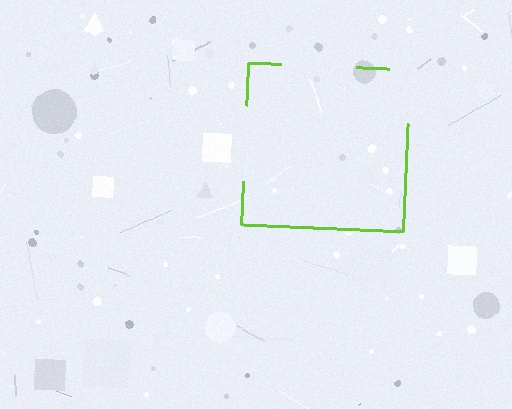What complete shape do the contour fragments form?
The contour fragments form a square.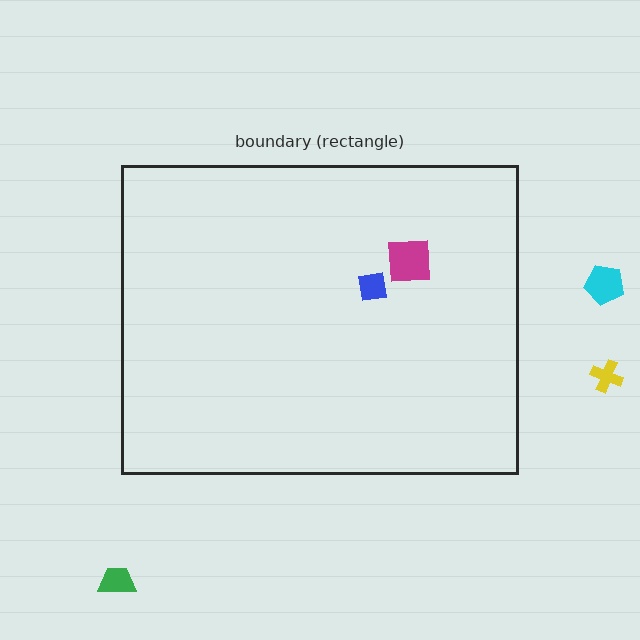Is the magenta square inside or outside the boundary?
Inside.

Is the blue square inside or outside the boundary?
Inside.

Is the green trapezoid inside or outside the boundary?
Outside.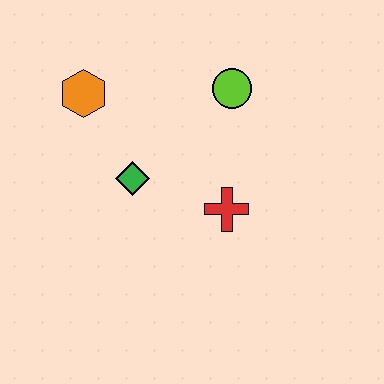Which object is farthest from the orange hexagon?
The red cross is farthest from the orange hexagon.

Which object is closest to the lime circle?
The red cross is closest to the lime circle.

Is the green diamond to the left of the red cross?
Yes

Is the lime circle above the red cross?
Yes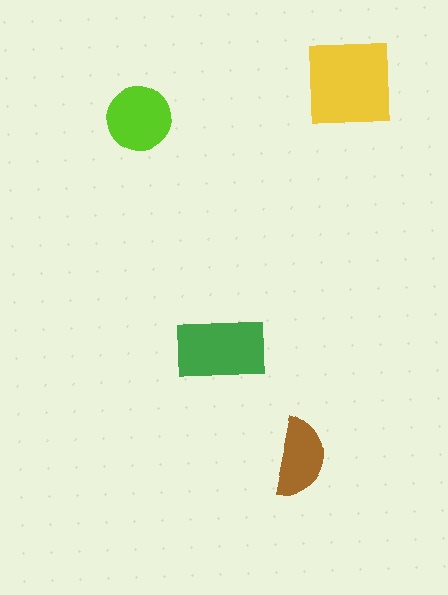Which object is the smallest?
The brown semicircle.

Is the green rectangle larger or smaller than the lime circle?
Larger.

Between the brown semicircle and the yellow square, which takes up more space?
The yellow square.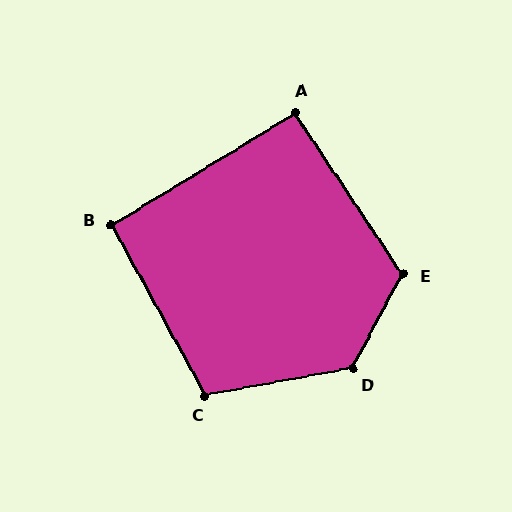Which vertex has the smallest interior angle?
B, at approximately 92 degrees.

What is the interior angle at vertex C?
Approximately 109 degrees (obtuse).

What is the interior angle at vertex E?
Approximately 118 degrees (obtuse).